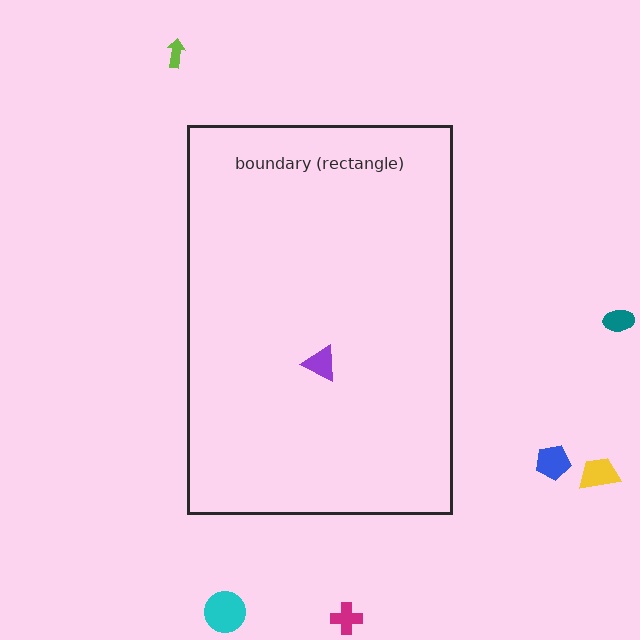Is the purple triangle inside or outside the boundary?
Inside.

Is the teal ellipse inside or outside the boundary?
Outside.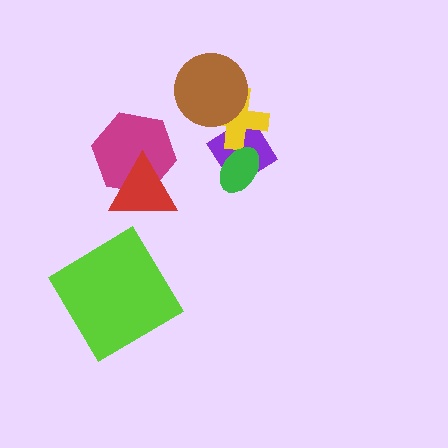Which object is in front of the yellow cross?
The brown circle is in front of the yellow cross.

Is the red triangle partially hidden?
No, no other shape covers it.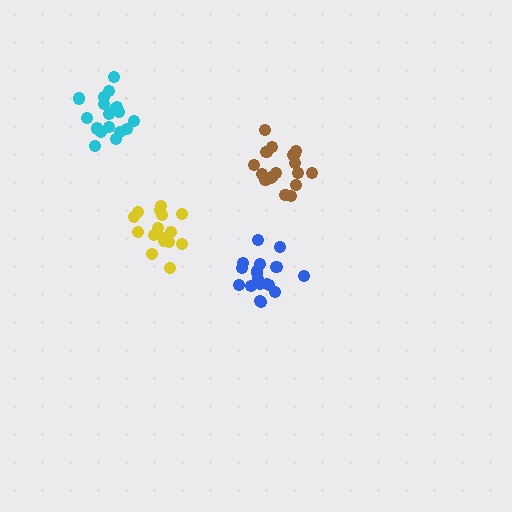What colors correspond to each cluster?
The clusters are colored: yellow, brown, blue, cyan.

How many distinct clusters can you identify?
There are 4 distinct clusters.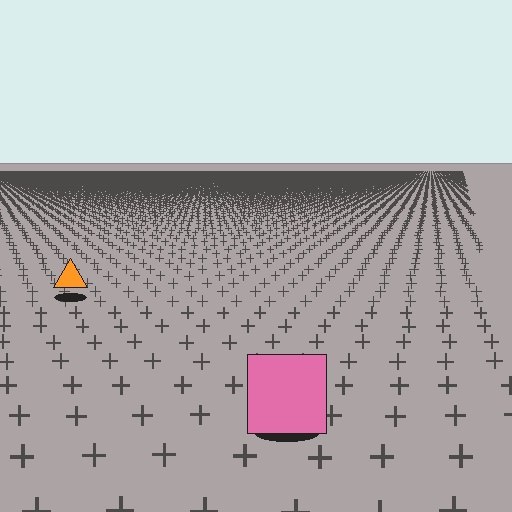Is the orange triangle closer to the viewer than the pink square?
No. The pink square is closer — you can tell from the texture gradient: the ground texture is coarser near it.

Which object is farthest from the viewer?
The orange triangle is farthest from the viewer. It appears smaller and the ground texture around it is denser.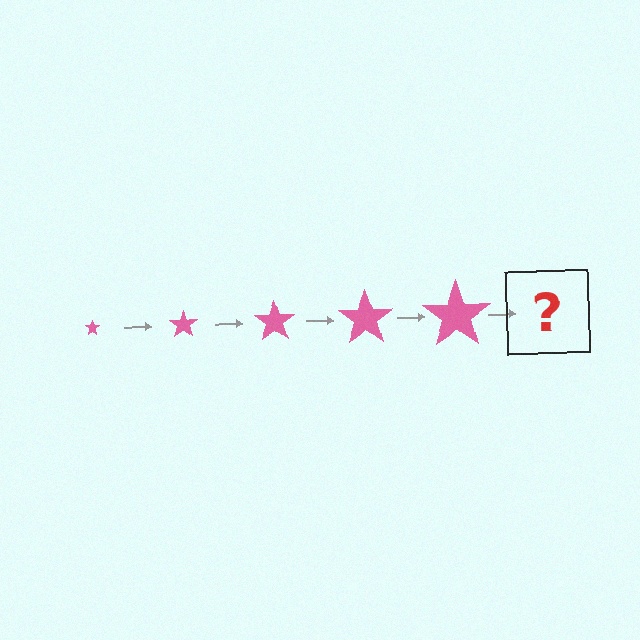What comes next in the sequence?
The next element should be a pink star, larger than the previous one.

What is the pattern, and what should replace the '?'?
The pattern is that the star gets progressively larger each step. The '?' should be a pink star, larger than the previous one.